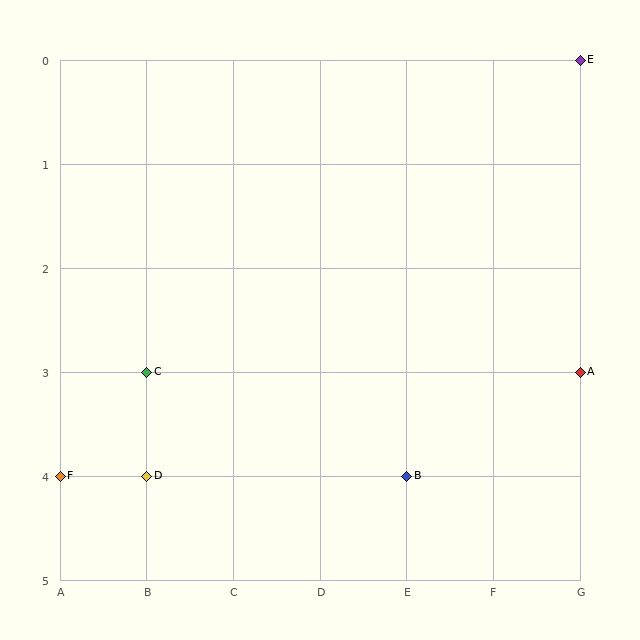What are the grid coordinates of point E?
Point E is at grid coordinates (G, 0).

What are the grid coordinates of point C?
Point C is at grid coordinates (B, 3).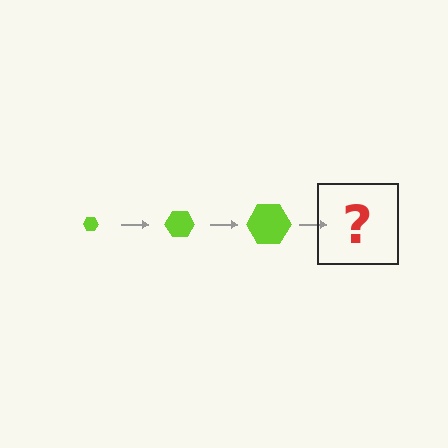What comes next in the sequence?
The next element should be a lime hexagon, larger than the previous one.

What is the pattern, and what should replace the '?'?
The pattern is that the hexagon gets progressively larger each step. The '?' should be a lime hexagon, larger than the previous one.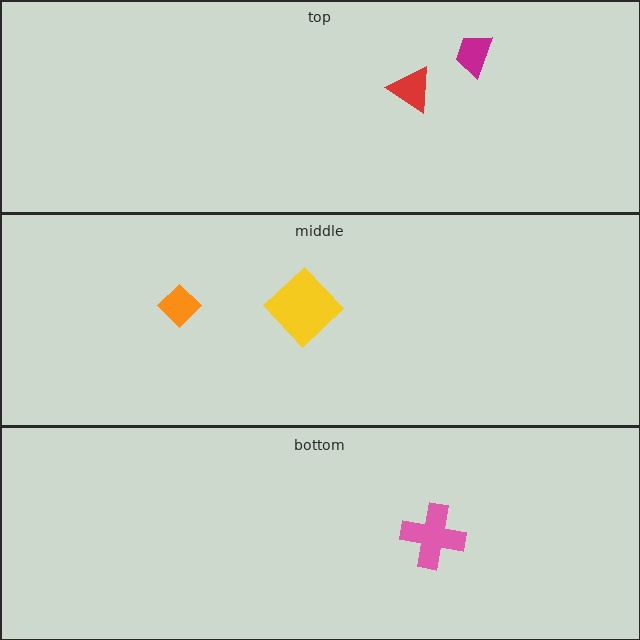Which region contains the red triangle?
The top region.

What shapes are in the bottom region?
The pink cross.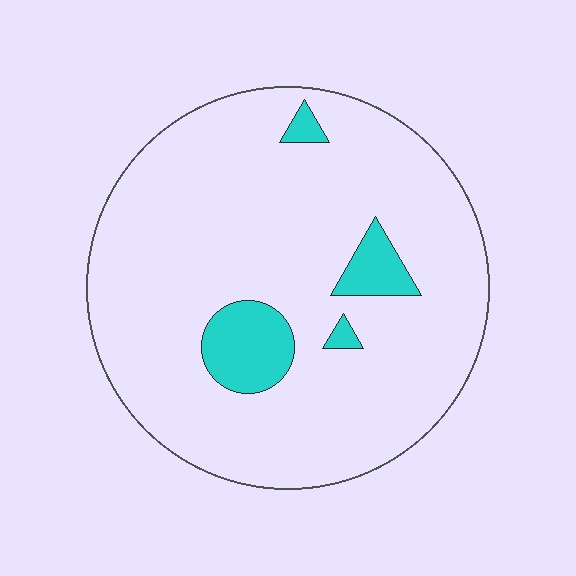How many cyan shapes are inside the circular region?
4.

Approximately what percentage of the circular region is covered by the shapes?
Approximately 10%.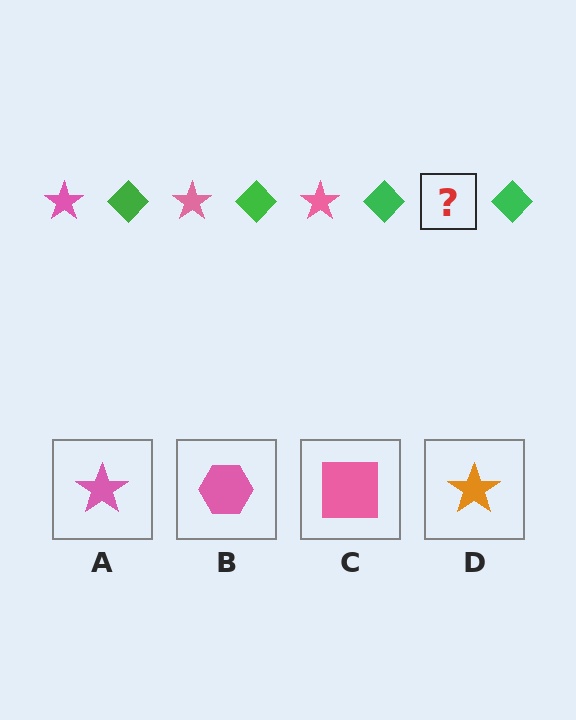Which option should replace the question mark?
Option A.